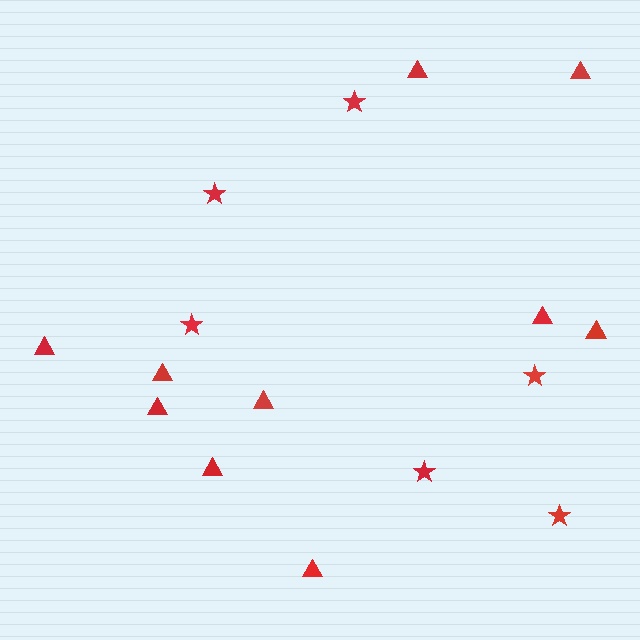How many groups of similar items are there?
There are 2 groups: one group of stars (6) and one group of triangles (10).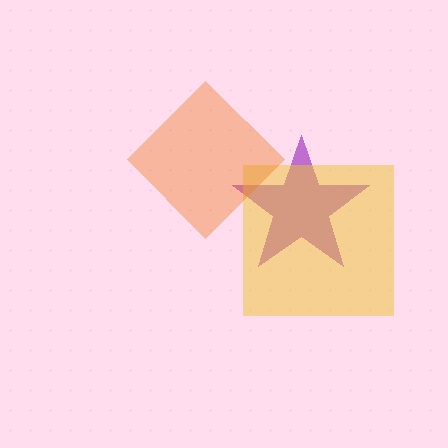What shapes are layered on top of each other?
The layered shapes are: a purple star, a yellow square, an orange diamond.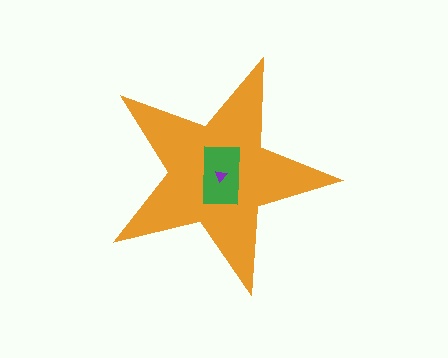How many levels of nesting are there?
3.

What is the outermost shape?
The orange star.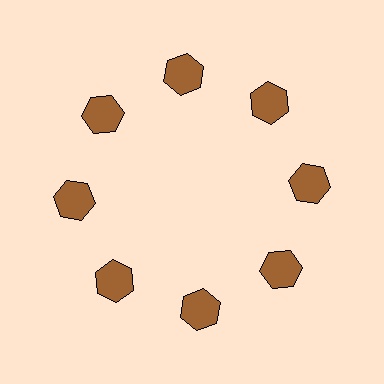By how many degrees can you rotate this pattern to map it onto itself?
The pattern maps onto itself every 45 degrees of rotation.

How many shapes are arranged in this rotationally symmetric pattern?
There are 8 shapes, arranged in 8 groups of 1.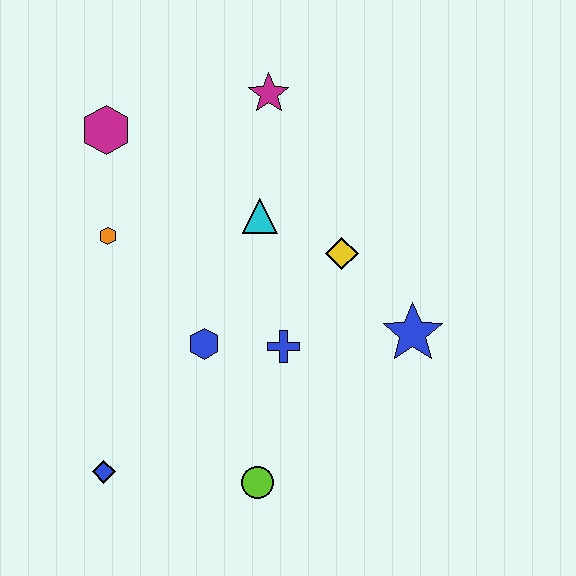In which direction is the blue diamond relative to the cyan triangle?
The blue diamond is below the cyan triangle.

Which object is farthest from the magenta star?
The blue diamond is farthest from the magenta star.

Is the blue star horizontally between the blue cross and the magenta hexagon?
No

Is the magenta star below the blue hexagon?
No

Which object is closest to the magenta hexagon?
The orange hexagon is closest to the magenta hexagon.